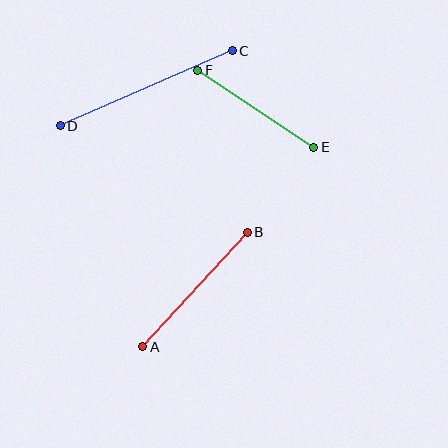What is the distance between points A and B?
The distance is approximately 155 pixels.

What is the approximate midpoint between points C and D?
The midpoint is at approximately (146, 88) pixels.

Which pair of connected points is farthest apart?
Points C and D are farthest apart.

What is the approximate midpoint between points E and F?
The midpoint is at approximately (256, 109) pixels.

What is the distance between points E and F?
The distance is approximately 139 pixels.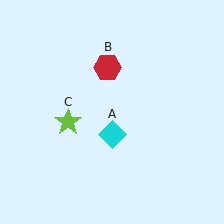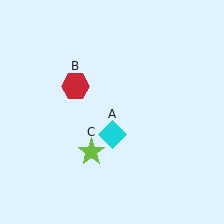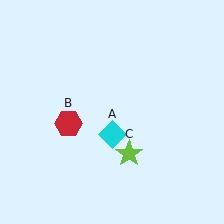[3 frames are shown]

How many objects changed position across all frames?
2 objects changed position: red hexagon (object B), lime star (object C).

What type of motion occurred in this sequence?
The red hexagon (object B), lime star (object C) rotated counterclockwise around the center of the scene.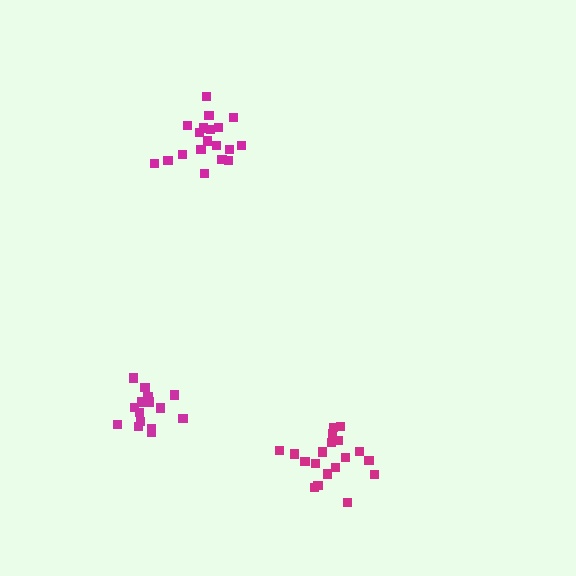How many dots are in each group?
Group 1: 19 dots, Group 2: 19 dots, Group 3: 15 dots (53 total).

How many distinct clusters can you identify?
There are 3 distinct clusters.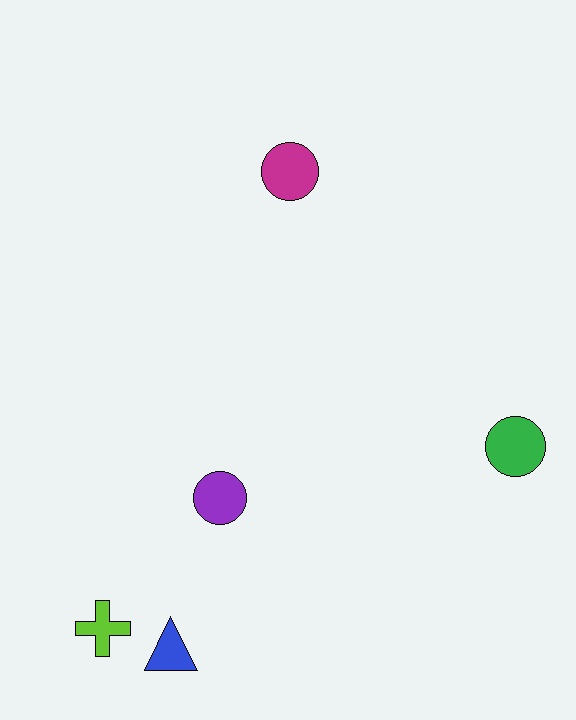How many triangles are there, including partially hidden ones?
There is 1 triangle.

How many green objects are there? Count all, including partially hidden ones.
There is 1 green object.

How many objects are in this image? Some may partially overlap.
There are 5 objects.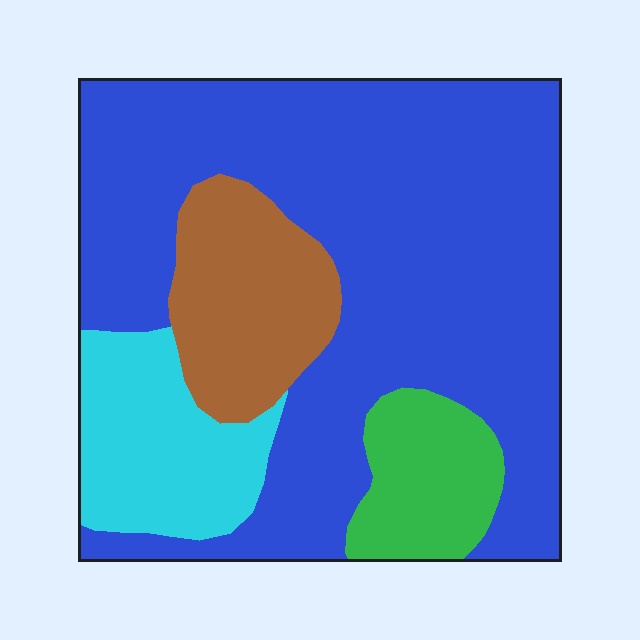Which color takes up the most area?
Blue, at roughly 65%.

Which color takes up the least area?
Green, at roughly 10%.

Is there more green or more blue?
Blue.